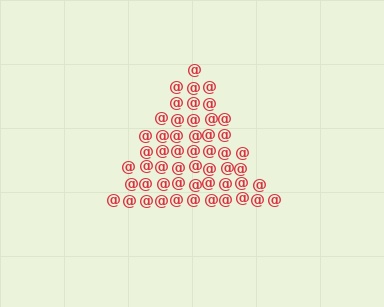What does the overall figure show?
The overall figure shows a triangle.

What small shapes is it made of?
It is made of small at signs.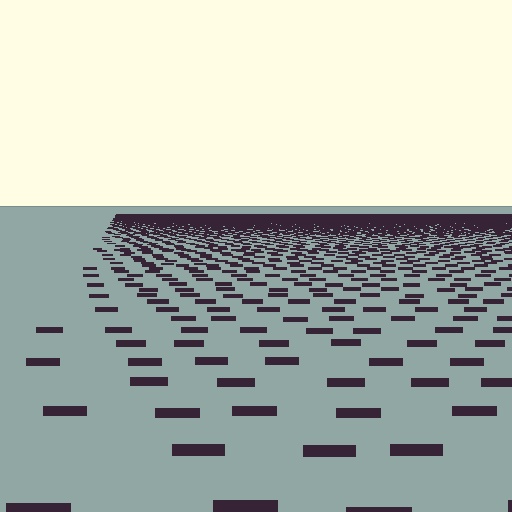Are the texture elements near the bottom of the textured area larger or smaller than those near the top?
Larger. Near the bottom, elements are closer to the viewer and appear at a bigger on-screen size.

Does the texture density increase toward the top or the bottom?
Density increases toward the top.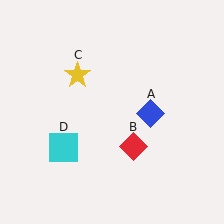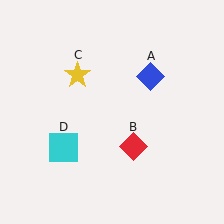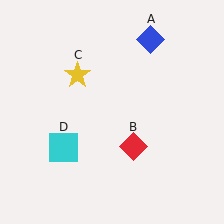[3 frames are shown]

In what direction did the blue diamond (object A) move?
The blue diamond (object A) moved up.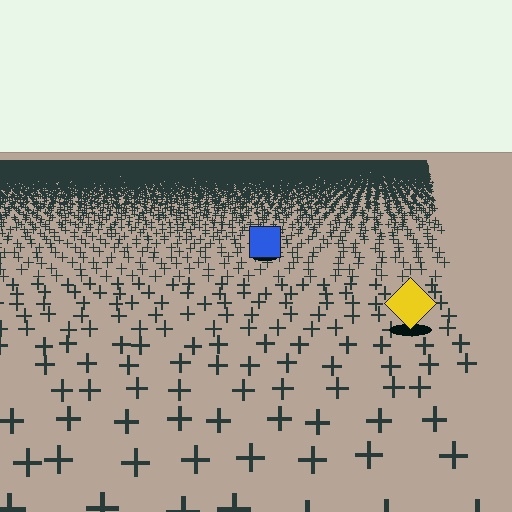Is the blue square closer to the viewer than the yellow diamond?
No. The yellow diamond is closer — you can tell from the texture gradient: the ground texture is coarser near it.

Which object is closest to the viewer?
The yellow diamond is closest. The texture marks near it are larger and more spread out.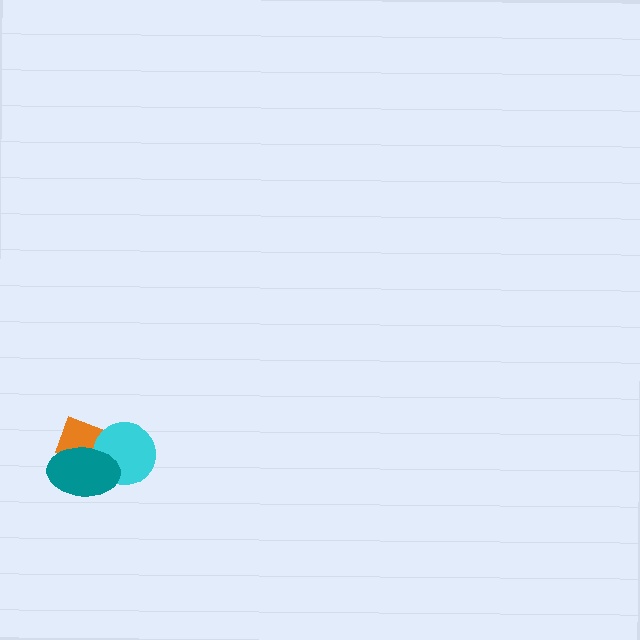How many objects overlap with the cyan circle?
2 objects overlap with the cyan circle.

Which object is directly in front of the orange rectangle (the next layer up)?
The cyan circle is directly in front of the orange rectangle.